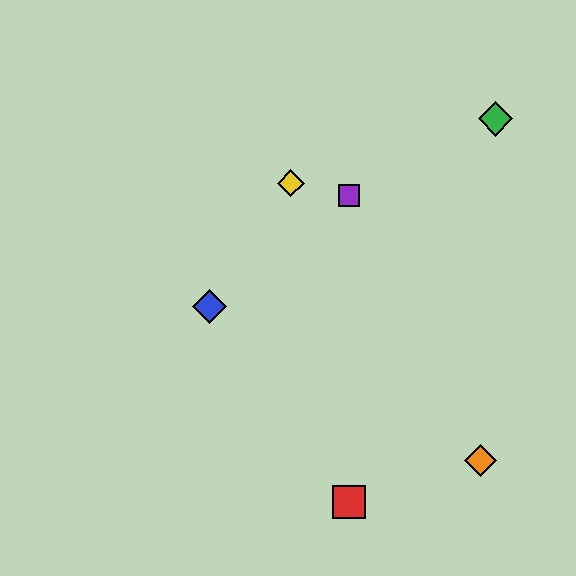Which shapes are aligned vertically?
The red square, the purple square are aligned vertically.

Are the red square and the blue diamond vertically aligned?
No, the red square is at x≈349 and the blue diamond is at x≈210.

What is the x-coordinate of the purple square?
The purple square is at x≈349.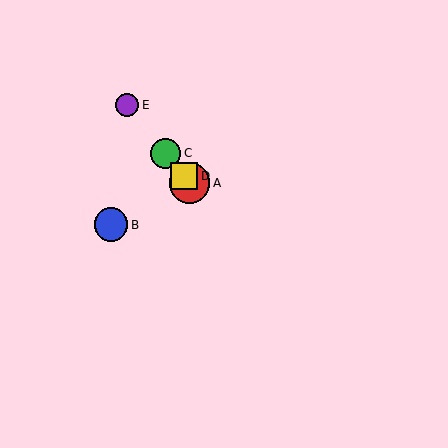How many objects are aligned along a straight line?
4 objects (A, C, D, E) are aligned along a straight line.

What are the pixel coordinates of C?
Object C is at (166, 153).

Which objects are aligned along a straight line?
Objects A, C, D, E are aligned along a straight line.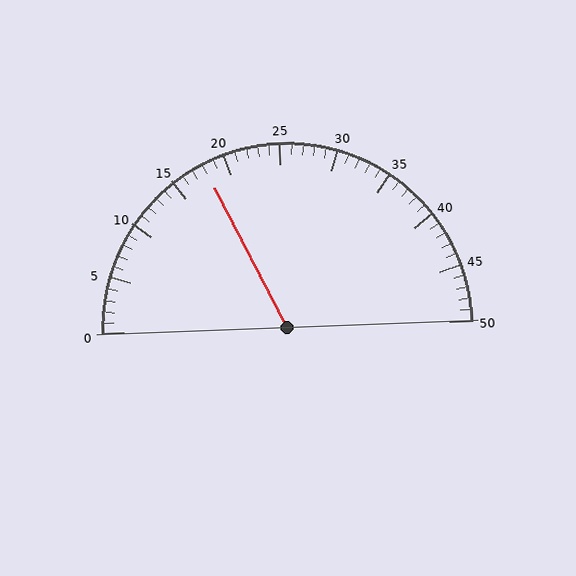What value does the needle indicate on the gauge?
The needle indicates approximately 18.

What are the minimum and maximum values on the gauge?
The gauge ranges from 0 to 50.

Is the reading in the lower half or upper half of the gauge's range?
The reading is in the lower half of the range (0 to 50).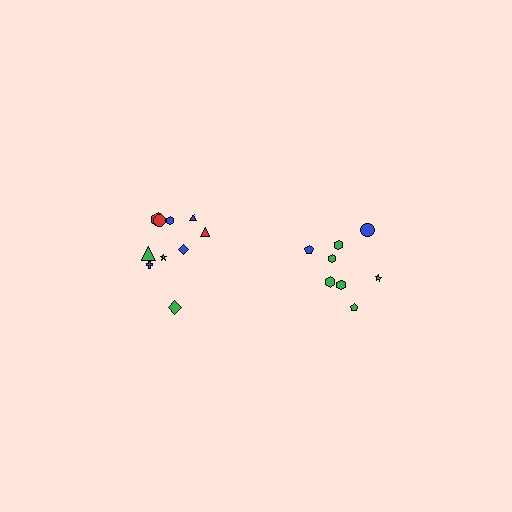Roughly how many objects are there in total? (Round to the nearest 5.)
Roughly 20 objects in total.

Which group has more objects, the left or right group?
The left group.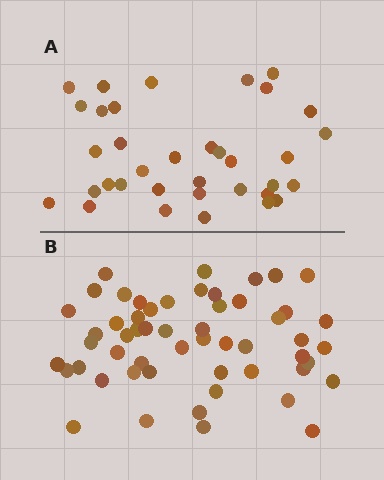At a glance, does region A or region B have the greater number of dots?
Region B (the bottom region) has more dots.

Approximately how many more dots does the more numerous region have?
Region B has approximately 20 more dots than region A.